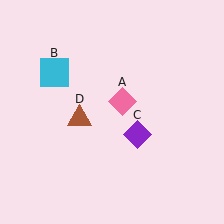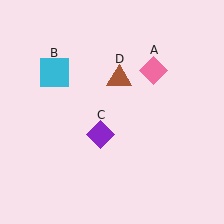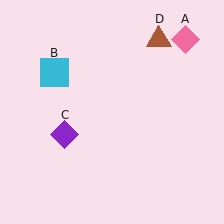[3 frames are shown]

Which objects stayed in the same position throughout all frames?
Cyan square (object B) remained stationary.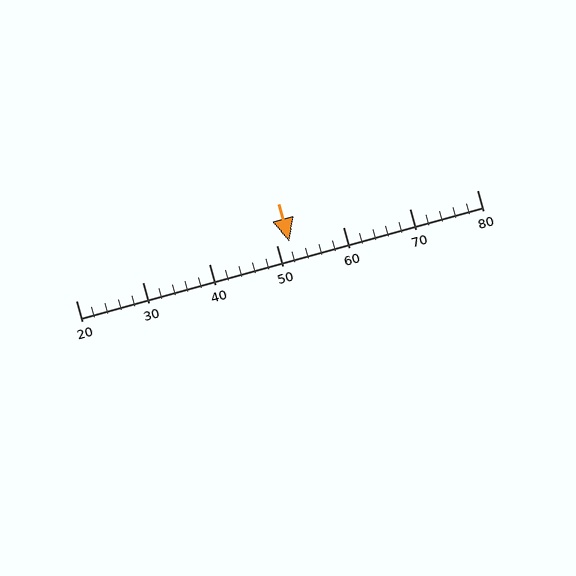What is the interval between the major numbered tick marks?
The major tick marks are spaced 10 units apart.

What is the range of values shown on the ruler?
The ruler shows values from 20 to 80.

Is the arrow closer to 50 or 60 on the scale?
The arrow is closer to 50.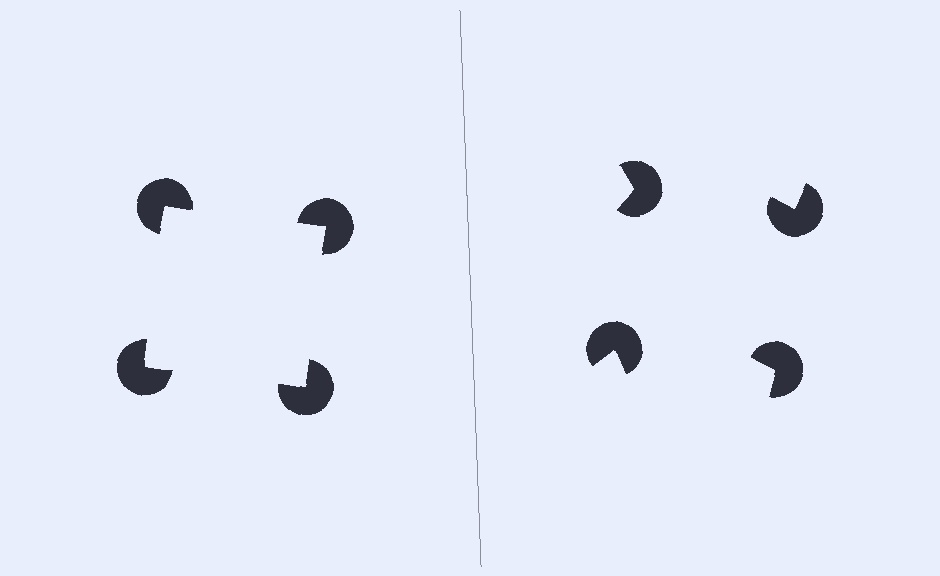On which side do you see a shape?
An illusory square appears on the left side. On the right side the wedge cuts are rotated, so no coherent shape forms.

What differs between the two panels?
The pac-man discs are positioned identically on both sides; only the wedge orientations differ. On the left they align to a square; on the right they are misaligned.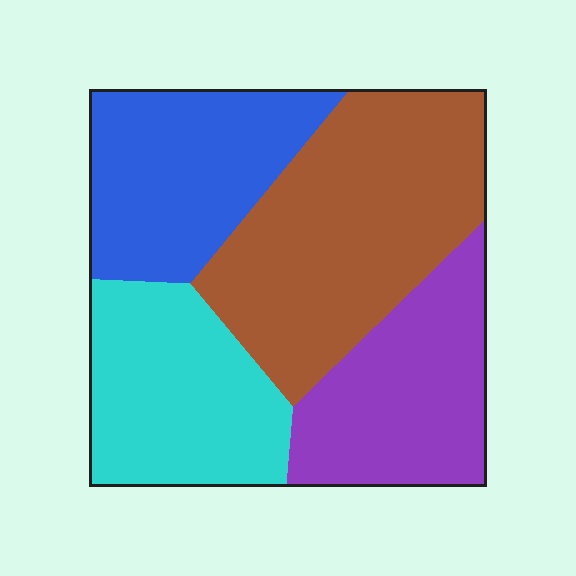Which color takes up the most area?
Brown, at roughly 35%.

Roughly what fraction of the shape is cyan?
Cyan covers roughly 20% of the shape.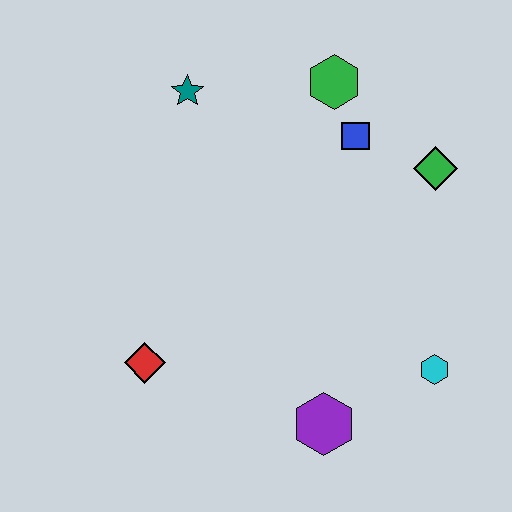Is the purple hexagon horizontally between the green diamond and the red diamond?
Yes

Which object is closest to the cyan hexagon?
The purple hexagon is closest to the cyan hexagon.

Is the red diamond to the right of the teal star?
No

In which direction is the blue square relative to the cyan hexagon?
The blue square is above the cyan hexagon.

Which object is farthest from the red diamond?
The green diamond is farthest from the red diamond.